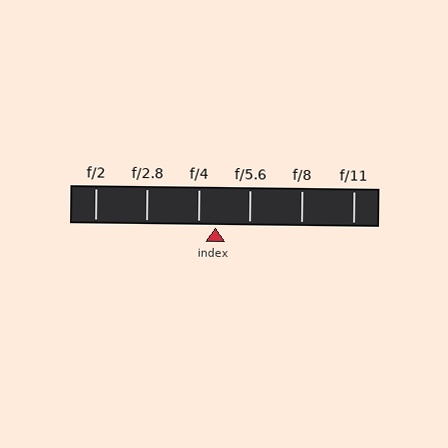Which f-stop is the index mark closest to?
The index mark is closest to f/4.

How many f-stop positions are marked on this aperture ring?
There are 6 f-stop positions marked.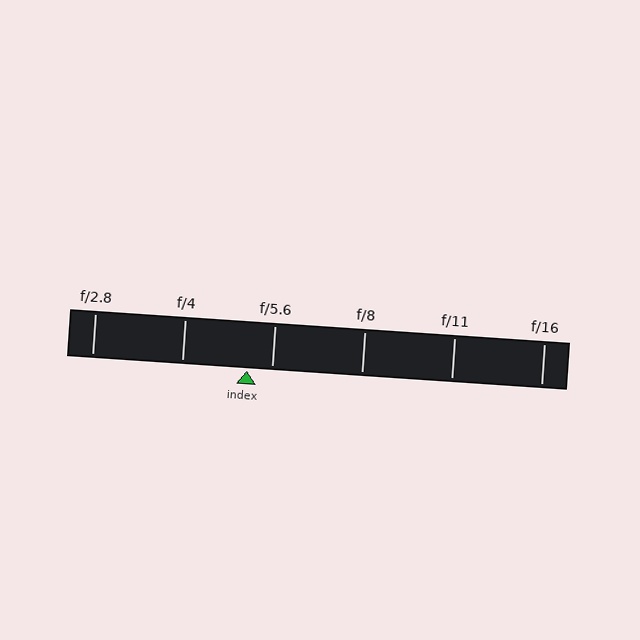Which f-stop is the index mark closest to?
The index mark is closest to f/5.6.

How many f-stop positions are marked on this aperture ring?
There are 6 f-stop positions marked.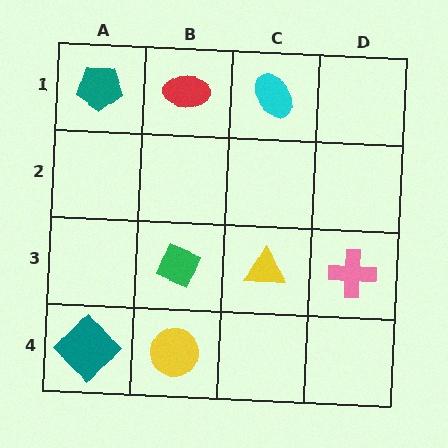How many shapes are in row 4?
2 shapes.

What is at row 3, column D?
A pink cross.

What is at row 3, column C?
A yellow triangle.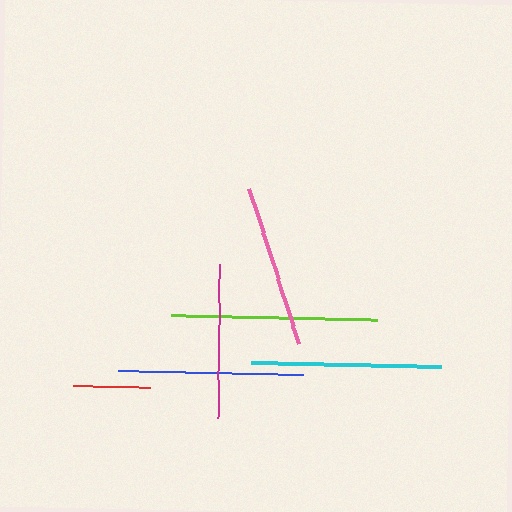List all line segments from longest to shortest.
From longest to shortest: lime, cyan, blue, pink, magenta, red.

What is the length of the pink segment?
The pink segment is approximately 163 pixels long.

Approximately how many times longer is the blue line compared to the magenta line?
The blue line is approximately 1.2 times the length of the magenta line.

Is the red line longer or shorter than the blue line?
The blue line is longer than the red line.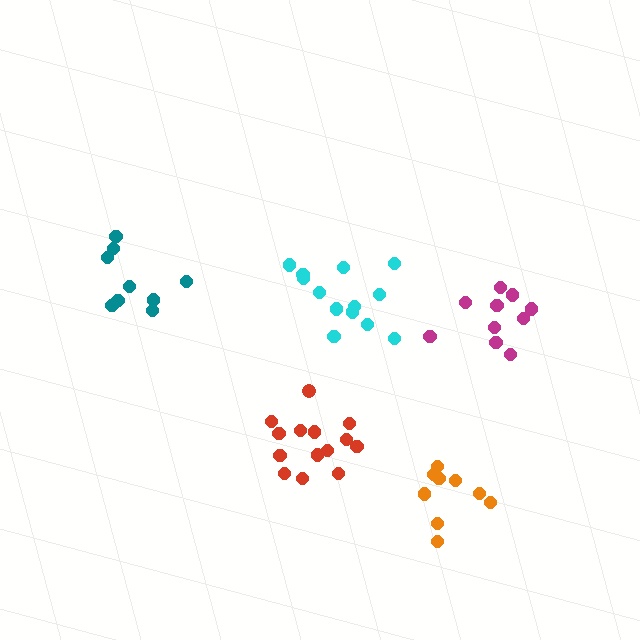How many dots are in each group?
Group 1: 13 dots, Group 2: 14 dots, Group 3: 9 dots, Group 4: 9 dots, Group 5: 10 dots (55 total).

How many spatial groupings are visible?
There are 5 spatial groupings.